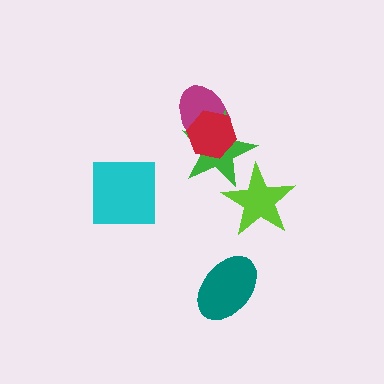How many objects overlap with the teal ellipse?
0 objects overlap with the teal ellipse.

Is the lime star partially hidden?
No, no other shape covers it.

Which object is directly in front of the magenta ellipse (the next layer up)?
The green star is directly in front of the magenta ellipse.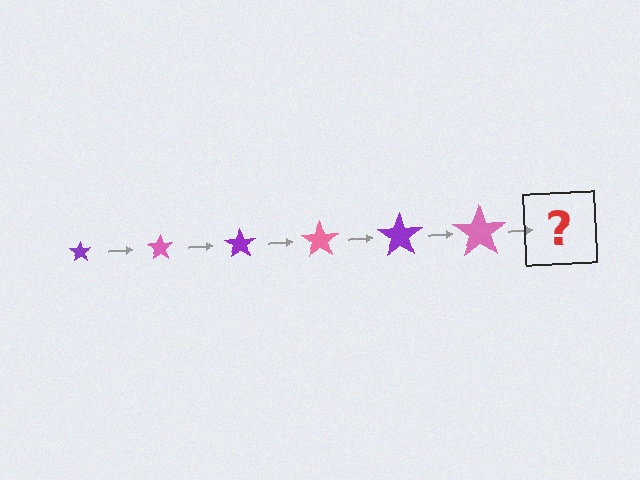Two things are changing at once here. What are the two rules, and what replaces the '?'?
The two rules are that the star grows larger each step and the color cycles through purple and pink. The '?' should be a purple star, larger than the previous one.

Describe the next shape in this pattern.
It should be a purple star, larger than the previous one.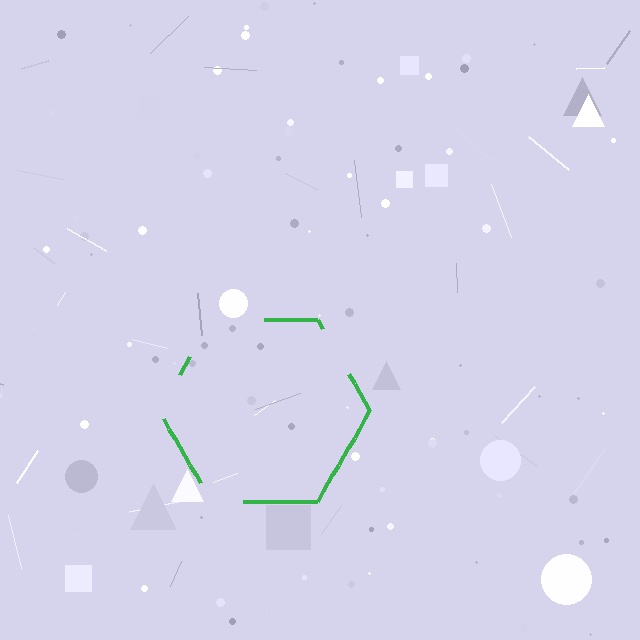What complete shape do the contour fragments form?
The contour fragments form a hexagon.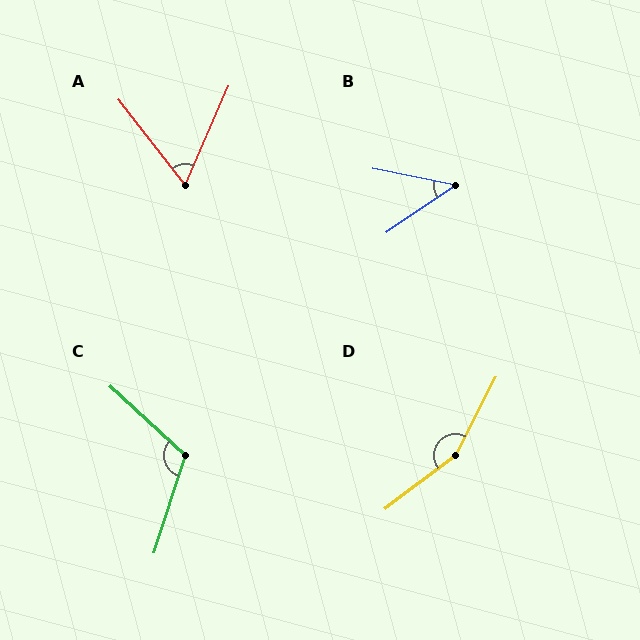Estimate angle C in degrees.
Approximately 115 degrees.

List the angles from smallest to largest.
B (46°), A (61°), C (115°), D (154°).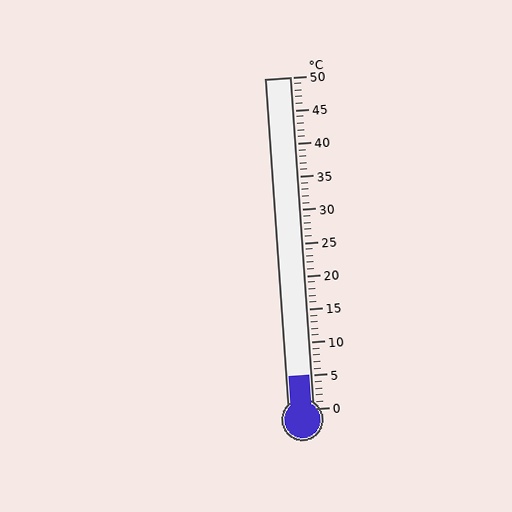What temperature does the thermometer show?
The thermometer shows approximately 5°C.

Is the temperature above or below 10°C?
The temperature is below 10°C.